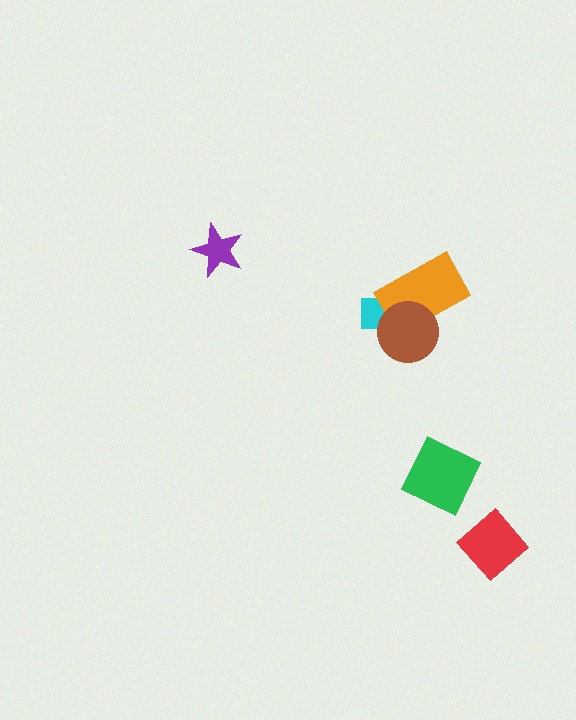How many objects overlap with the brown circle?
2 objects overlap with the brown circle.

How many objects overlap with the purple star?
0 objects overlap with the purple star.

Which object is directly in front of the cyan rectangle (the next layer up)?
The orange rectangle is directly in front of the cyan rectangle.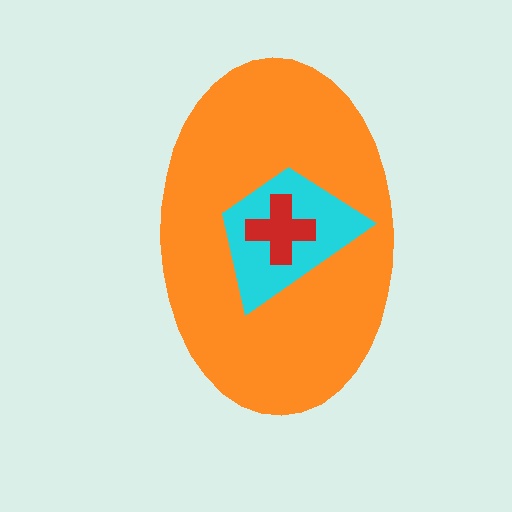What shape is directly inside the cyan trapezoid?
The red cross.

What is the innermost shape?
The red cross.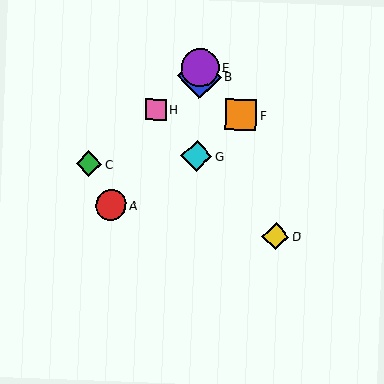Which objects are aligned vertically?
Objects B, E, G are aligned vertically.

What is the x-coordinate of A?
Object A is at x≈111.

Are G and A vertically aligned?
No, G is at x≈197 and A is at x≈111.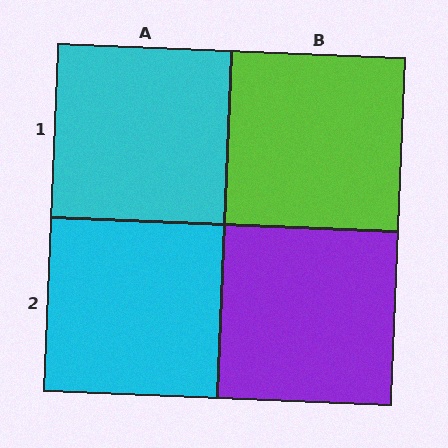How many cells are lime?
1 cell is lime.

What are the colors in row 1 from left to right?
Cyan, lime.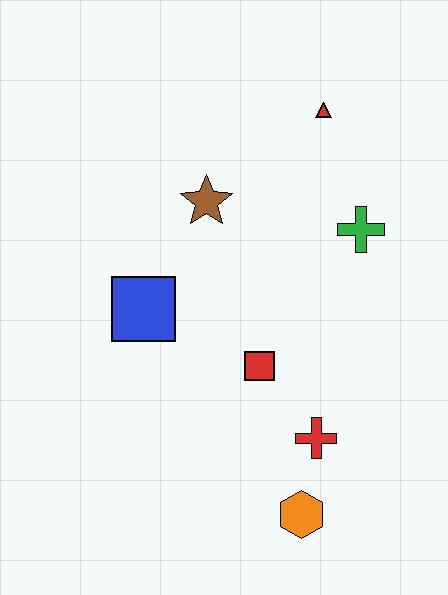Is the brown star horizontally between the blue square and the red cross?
Yes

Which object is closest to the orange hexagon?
The red cross is closest to the orange hexagon.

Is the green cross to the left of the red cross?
No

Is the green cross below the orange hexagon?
No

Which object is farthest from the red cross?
The red triangle is farthest from the red cross.